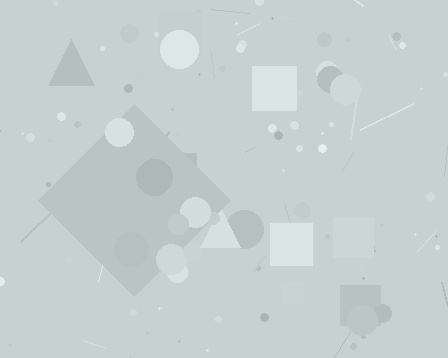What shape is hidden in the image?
A diamond is hidden in the image.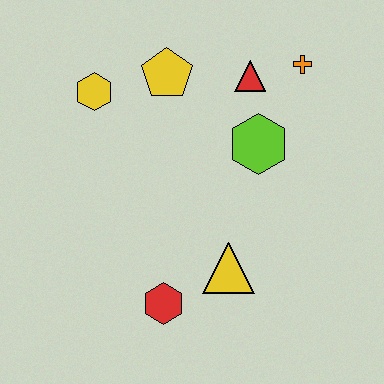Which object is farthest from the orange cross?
The red hexagon is farthest from the orange cross.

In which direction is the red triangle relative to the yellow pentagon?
The red triangle is to the right of the yellow pentagon.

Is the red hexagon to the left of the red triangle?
Yes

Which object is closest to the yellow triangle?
The red hexagon is closest to the yellow triangle.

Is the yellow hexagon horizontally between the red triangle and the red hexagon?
No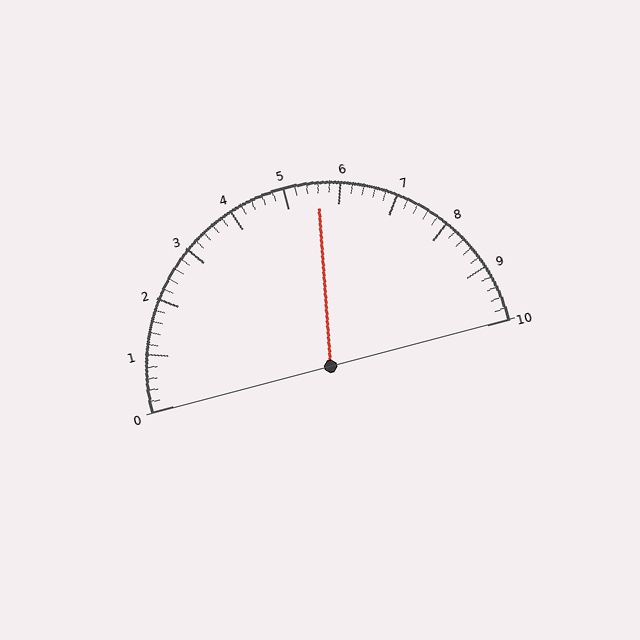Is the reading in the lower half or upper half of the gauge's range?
The reading is in the upper half of the range (0 to 10).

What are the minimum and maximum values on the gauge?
The gauge ranges from 0 to 10.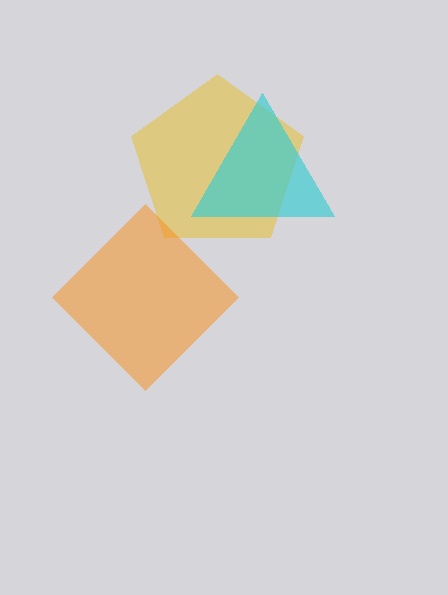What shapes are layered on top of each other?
The layered shapes are: a yellow pentagon, a cyan triangle, an orange diamond.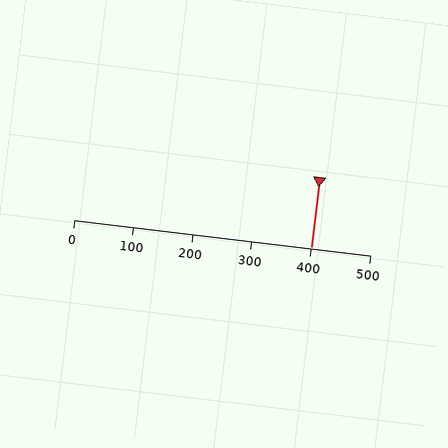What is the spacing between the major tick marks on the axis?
The major ticks are spaced 100 apart.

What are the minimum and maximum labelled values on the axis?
The axis runs from 0 to 500.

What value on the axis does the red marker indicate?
The marker indicates approximately 400.